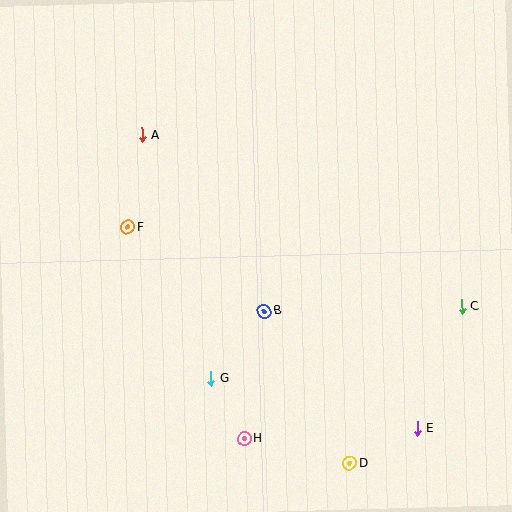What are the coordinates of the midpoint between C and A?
The midpoint between C and A is at (302, 221).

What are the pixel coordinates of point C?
Point C is at (462, 307).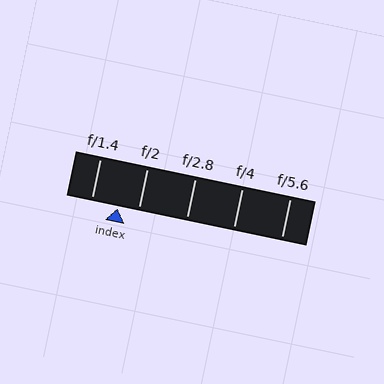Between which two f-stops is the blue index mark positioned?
The index mark is between f/1.4 and f/2.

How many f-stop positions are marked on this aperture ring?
There are 5 f-stop positions marked.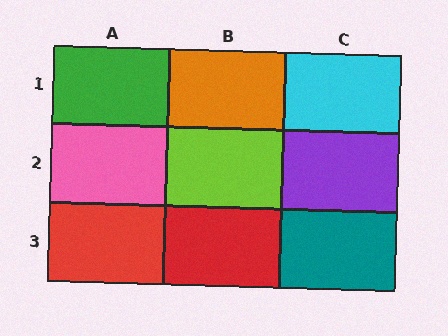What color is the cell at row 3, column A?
Red.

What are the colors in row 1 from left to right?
Green, orange, cyan.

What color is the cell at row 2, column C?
Purple.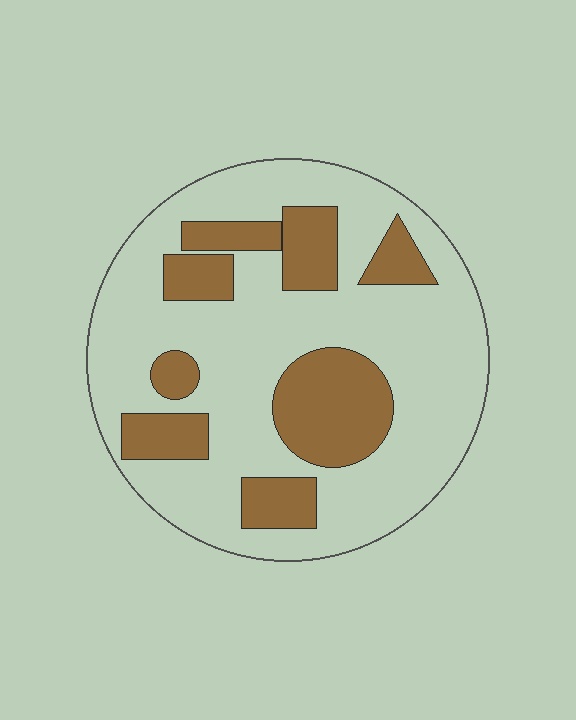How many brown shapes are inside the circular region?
8.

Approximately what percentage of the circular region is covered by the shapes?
Approximately 30%.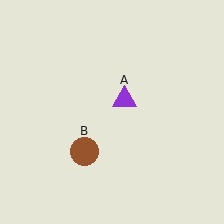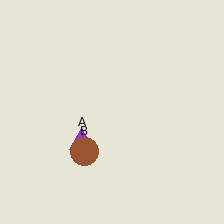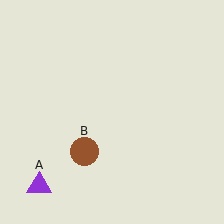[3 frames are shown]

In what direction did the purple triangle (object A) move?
The purple triangle (object A) moved down and to the left.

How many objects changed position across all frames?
1 object changed position: purple triangle (object A).